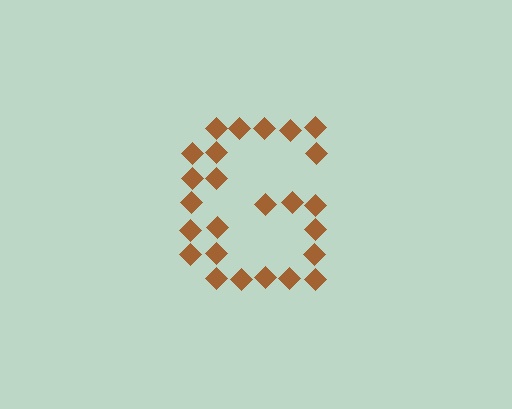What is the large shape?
The large shape is the letter G.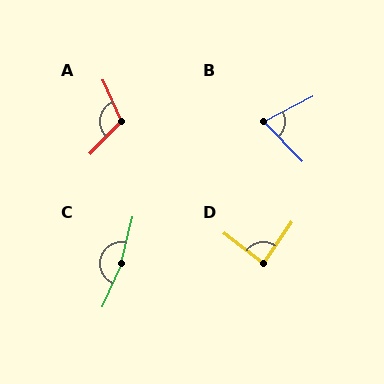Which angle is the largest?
C, at approximately 170 degrees.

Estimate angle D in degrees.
Approximately 87 degrees.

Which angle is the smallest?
B, at approximately 73 degrees.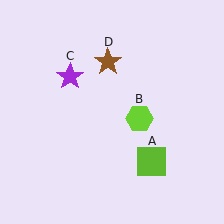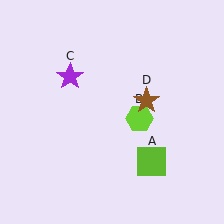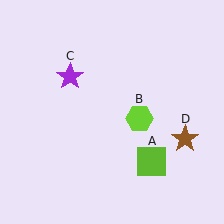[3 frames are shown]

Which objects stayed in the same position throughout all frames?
Lime square (object A) and lime hexagon (object B) and purple star (object C) remained stationary.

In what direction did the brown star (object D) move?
The brown star (object D) moved down and to the right.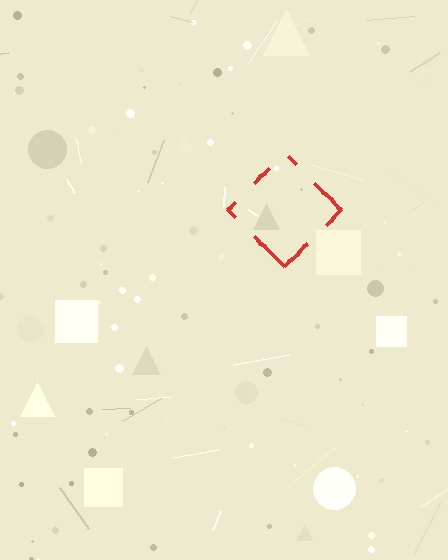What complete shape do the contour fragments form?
The contour fragments form a diamond.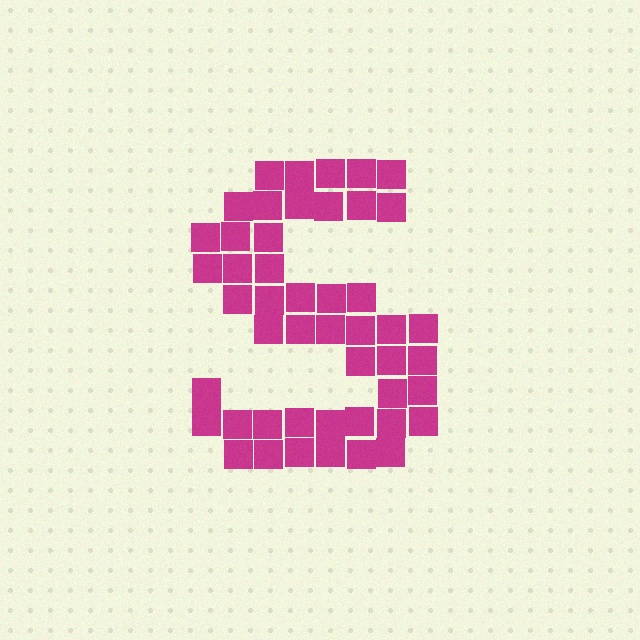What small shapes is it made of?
It is made of small squares.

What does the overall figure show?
The overall figure shows the letter S.